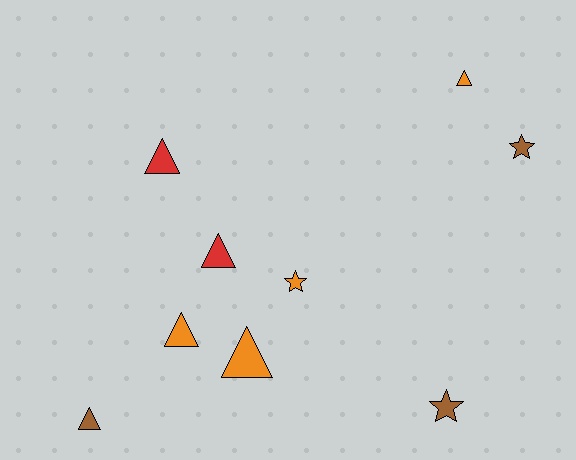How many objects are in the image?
There are 9 objects.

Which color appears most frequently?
Orange, with 4 objects.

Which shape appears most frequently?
Triangle, with 6 objects.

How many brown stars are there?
There are 2 brown stars.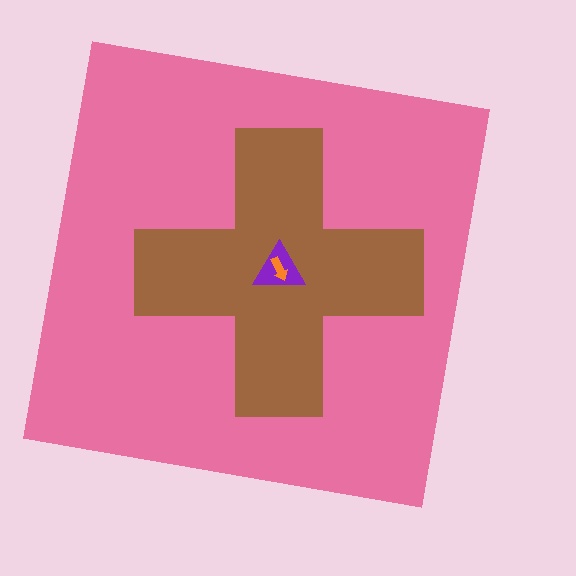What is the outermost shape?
The pink square.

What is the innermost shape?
The orange arrow.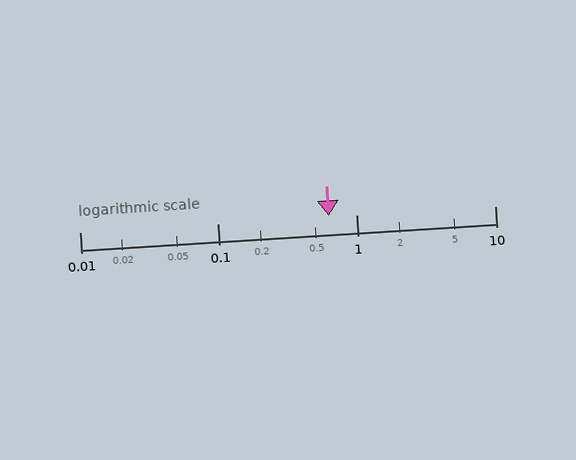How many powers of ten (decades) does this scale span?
The scale spans 3 decades, from 0.01 to 10.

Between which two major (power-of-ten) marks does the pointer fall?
The pointer is between 0.1 and 1.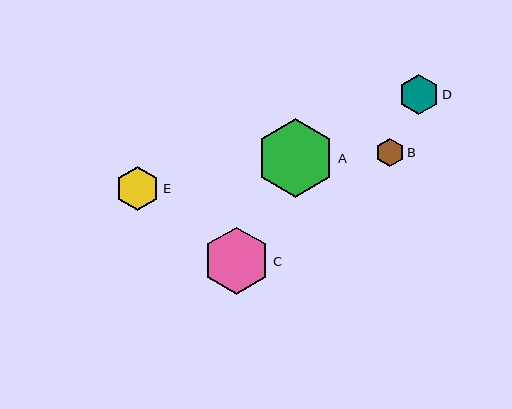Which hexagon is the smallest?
Hexagon B is the smallest with a size of approximately 28 pixels.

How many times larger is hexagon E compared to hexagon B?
Hexagon E is approximately 1.6 times the size of hexagon B.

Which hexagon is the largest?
Hexagon A is the largest with a size of approximately 79 pixels.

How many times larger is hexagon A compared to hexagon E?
Hexagon A is approximately 1.8 times the size of hexagon E.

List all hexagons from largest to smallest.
From largest to smallest: A, C, E, D, B.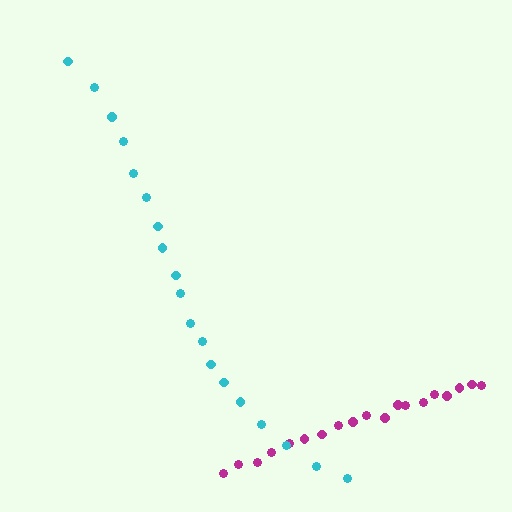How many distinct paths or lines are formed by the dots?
There are 2 distinct paths.